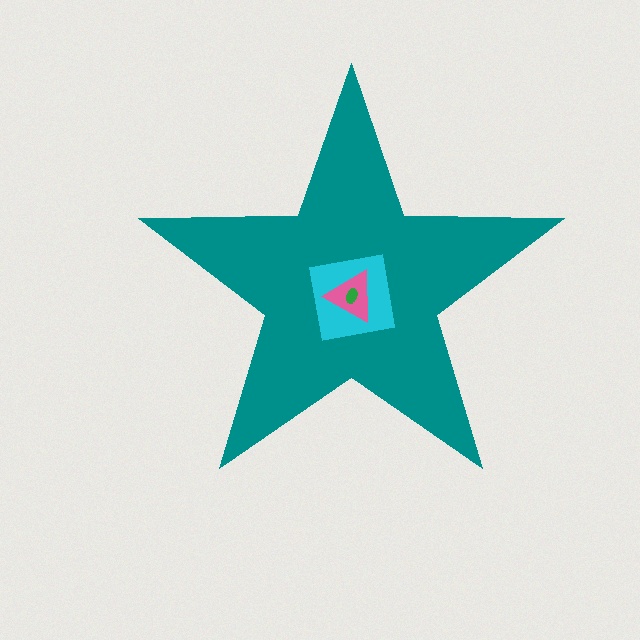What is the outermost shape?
The teal star.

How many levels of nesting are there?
4.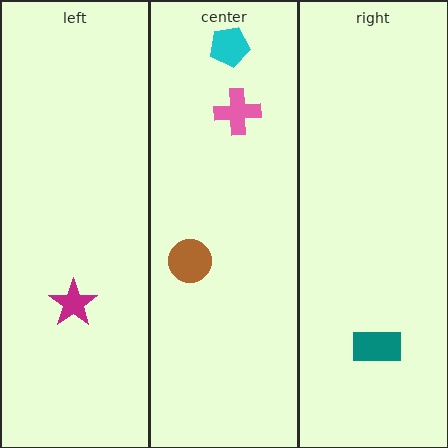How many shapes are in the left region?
1.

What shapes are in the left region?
The magenta star.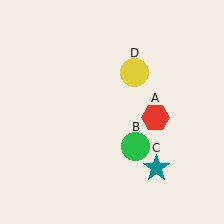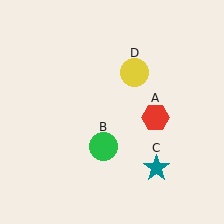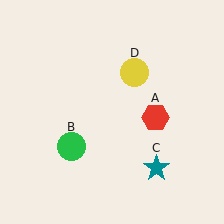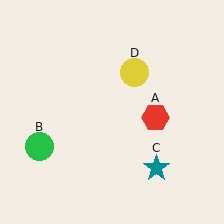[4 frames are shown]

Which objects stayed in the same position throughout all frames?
Red hexagon (object A) and teal star (object C) and yellow circle (object D) remained stationary.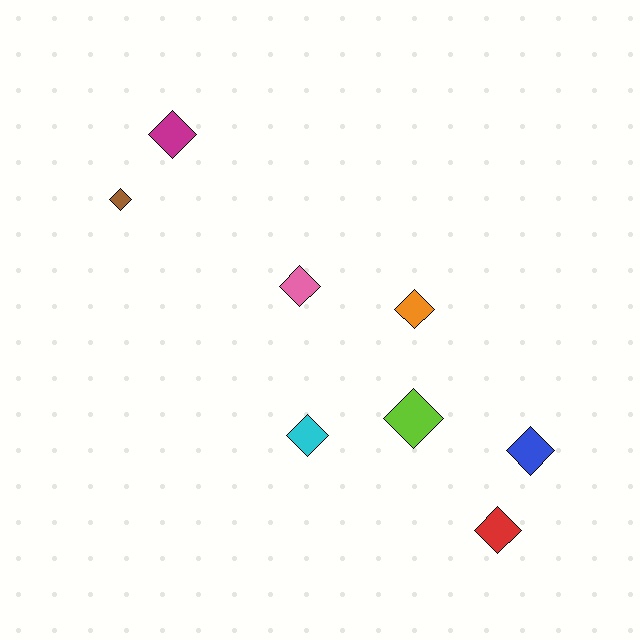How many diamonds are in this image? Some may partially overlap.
There are 8 diamonds.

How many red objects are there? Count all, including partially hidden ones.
There is 1 red object.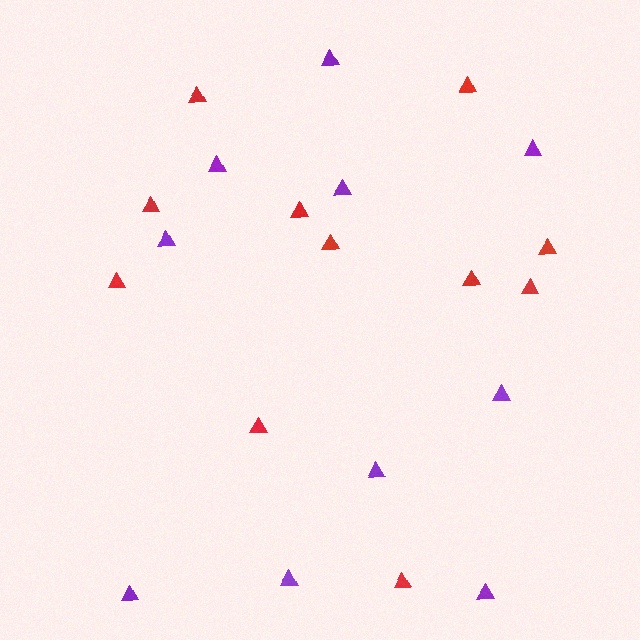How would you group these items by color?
There are 2 groups: one group of purple triangles (10) and one group of red triangles (11).